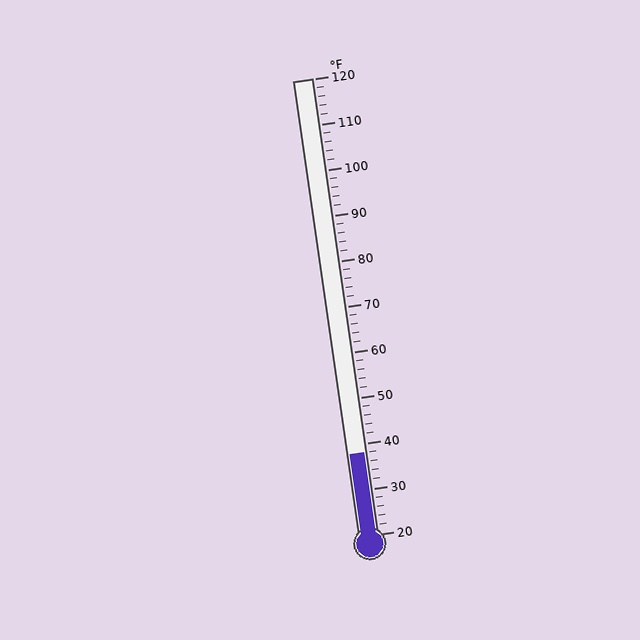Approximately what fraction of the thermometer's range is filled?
The thermometer is filled to approximately 20% of its range.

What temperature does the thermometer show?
The thermometer shows approximately 38°F.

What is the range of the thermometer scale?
The thermometer scale ranges from 20°F to 120°F.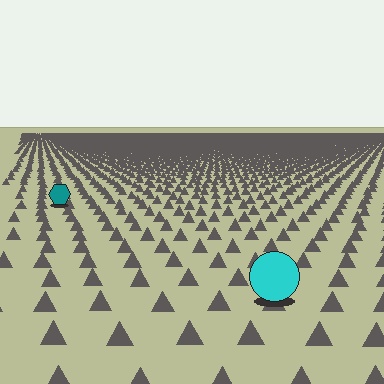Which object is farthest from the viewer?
The teal hexagon is farthest from the viewer. It appears smaller and the ground texture around it is denser.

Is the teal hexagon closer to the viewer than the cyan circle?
No. The cyan circle is closer — you can tell from the texture gradient: the ground texture is coarser near it.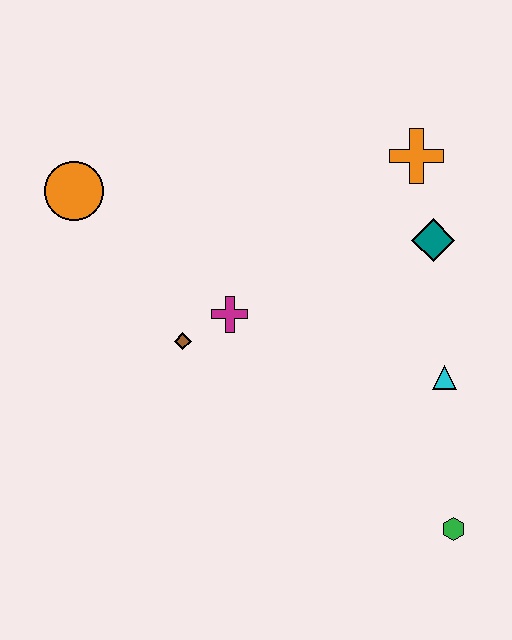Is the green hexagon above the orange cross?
No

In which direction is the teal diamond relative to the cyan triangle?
The teal diamond is above the cyan triangle.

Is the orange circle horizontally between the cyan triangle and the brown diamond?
No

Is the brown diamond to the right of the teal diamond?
No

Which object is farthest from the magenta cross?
The green hexagon is farthest from the magenta cross.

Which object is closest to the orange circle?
The brown diamond is closest to the orange circle.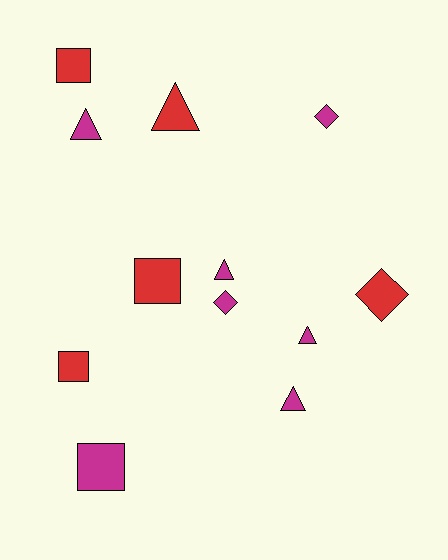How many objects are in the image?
There are 12 objects.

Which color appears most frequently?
Magenta, with 7 objects.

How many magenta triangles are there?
There are 4 magenta triangles.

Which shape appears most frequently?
Triangle, with 5 objects.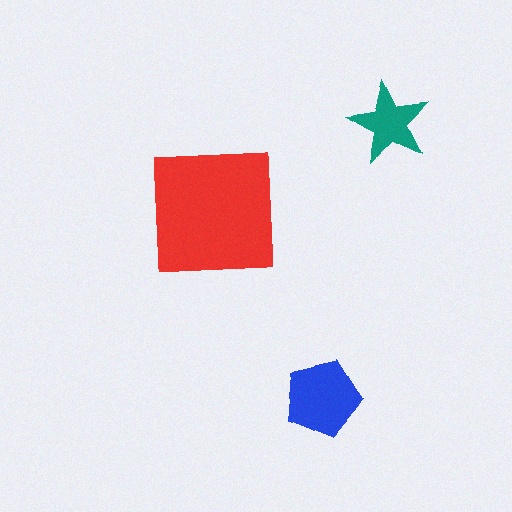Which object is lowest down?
The blue pentagon is bottommost.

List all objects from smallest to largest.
The teal star, the blue pentagon, the red square.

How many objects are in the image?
There are 3 objects in the image.